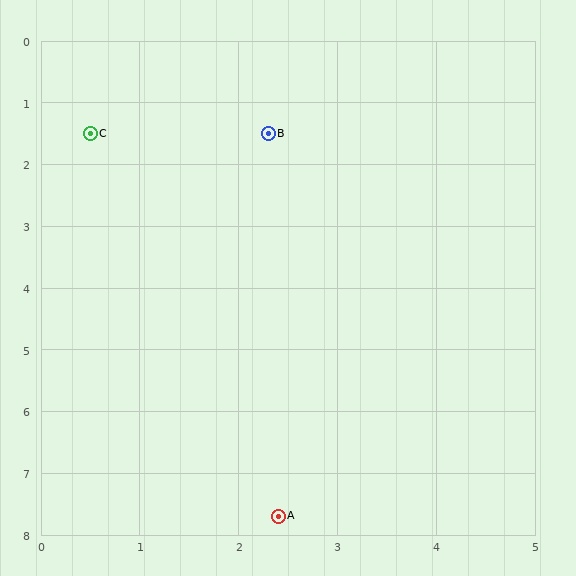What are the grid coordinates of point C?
Point C is at approximately (0.5, 1.5).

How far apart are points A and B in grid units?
Points A and B are about 6.2 grid units apart.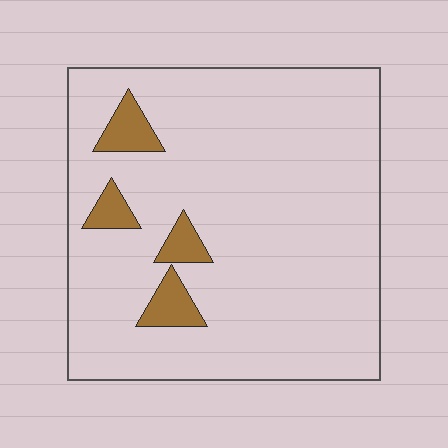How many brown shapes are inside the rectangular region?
4.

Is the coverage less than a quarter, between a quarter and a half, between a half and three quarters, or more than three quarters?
Less than a quarter.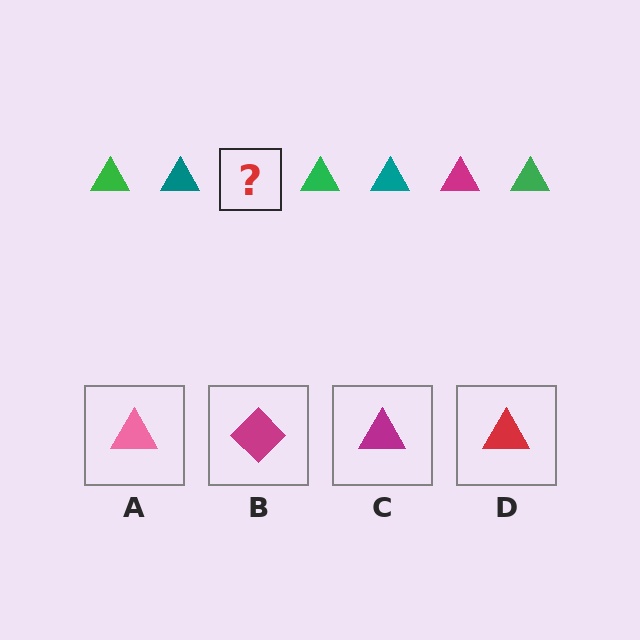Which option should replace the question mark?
Option C.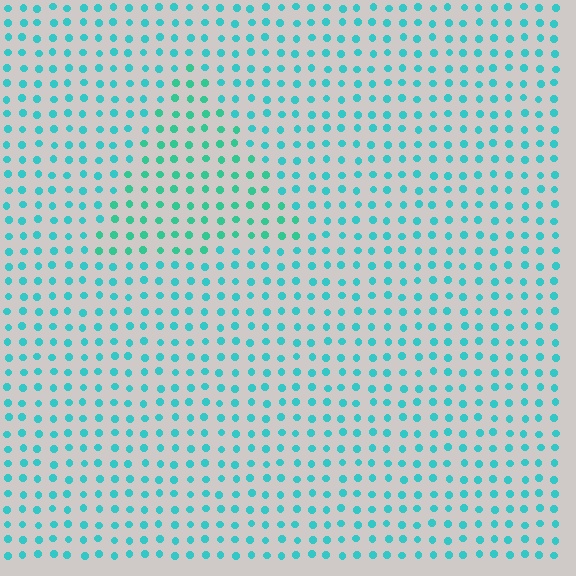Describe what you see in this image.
The image is filled with small cyan elements in a uniform arrangement. A triangle-shaped region is visible where the elements are tinted to a slightly different hue, forming a subtle color boundary.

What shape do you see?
I see a triangle.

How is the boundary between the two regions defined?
The boundary is defined purely by a slight shift in hue (about 21 degrees). Spacing, size, and orientation are identical on both sides.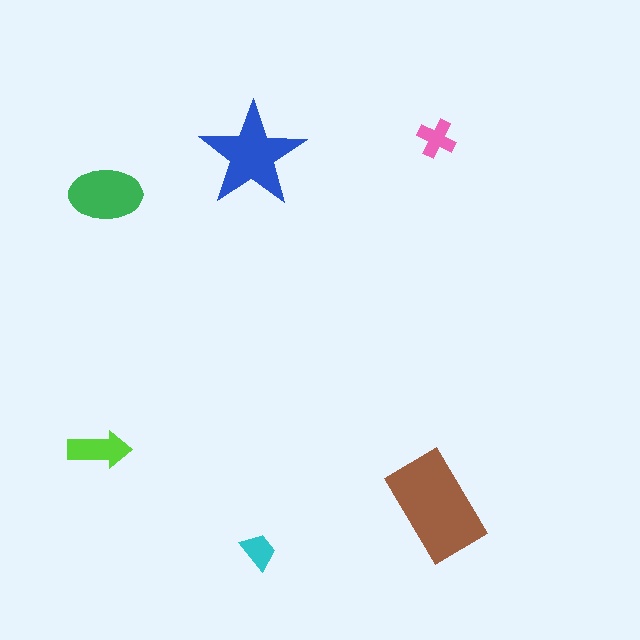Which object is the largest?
The brown rectangle.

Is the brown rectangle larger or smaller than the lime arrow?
Larger.